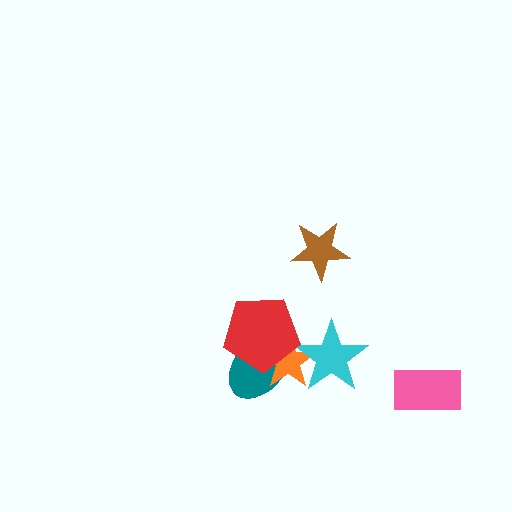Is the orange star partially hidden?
Yes, it is partially covered by another shape.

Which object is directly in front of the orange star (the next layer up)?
The cyan star is directly in front of the orange star.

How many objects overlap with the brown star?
0 objects overlap with the brown star.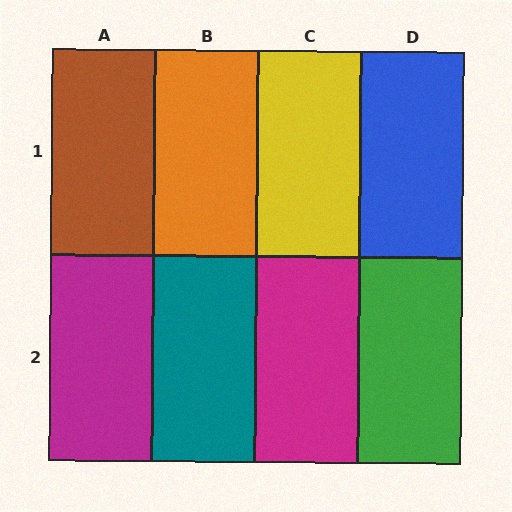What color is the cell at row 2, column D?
Green.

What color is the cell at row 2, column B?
Teal.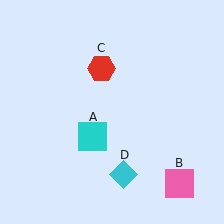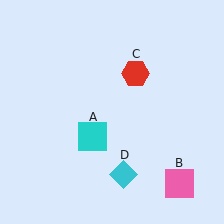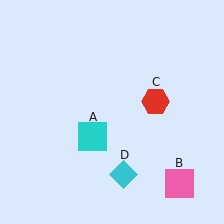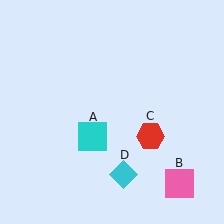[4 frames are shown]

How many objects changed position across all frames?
1 object changed position: red hexagon (object C).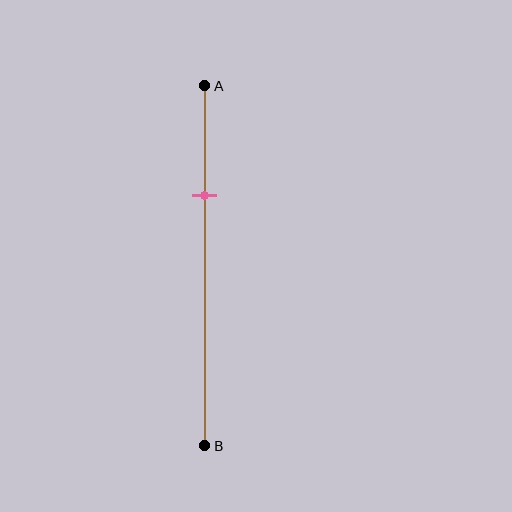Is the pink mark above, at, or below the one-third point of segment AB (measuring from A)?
The pink mark is approximately at the one-third point of segment AB.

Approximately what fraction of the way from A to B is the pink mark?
The pink mark is approximately 30% of the way from A to B.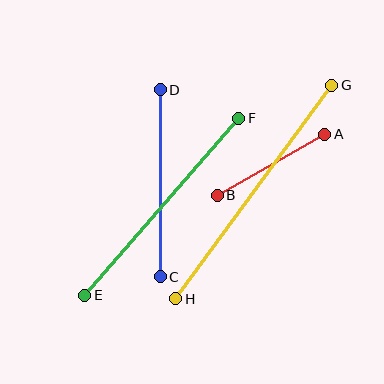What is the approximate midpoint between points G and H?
The midpoint is at approximately (254, 192) pixels.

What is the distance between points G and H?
The distance is approximately 264 pixels.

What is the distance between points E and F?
The distance is approximately 235 pixels.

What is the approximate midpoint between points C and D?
The midpoint is at approximately (160, 183) pixels.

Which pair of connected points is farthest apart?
Points G and H are farthest apart.